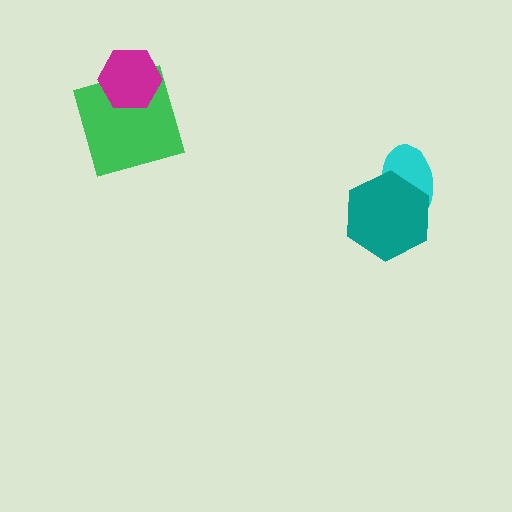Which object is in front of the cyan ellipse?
The teal hexagon is in front of the cyan ellipse.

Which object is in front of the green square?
The magenta hexagon is in front of the green square.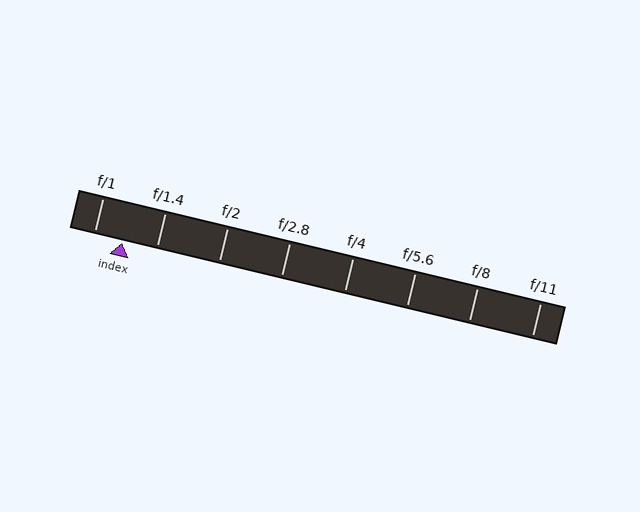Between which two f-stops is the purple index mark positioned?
The index mark is between f/1 and f/1.4.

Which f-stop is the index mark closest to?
The index mark is closest to f/1.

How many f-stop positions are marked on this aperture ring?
There are 8 f-stop positions marked.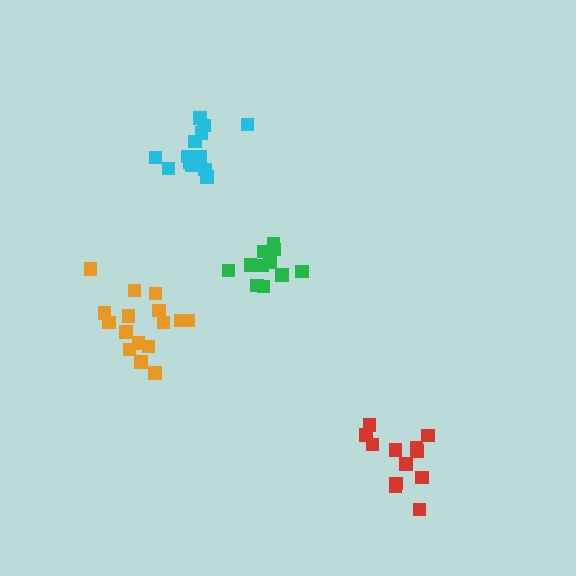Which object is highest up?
The cyan cluster is topmost.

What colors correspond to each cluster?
The clusters are colored: red, green, cyan, orange.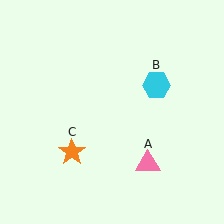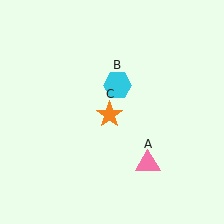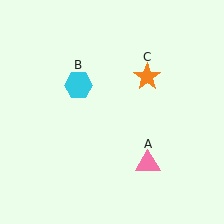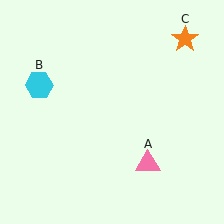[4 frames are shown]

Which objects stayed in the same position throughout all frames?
Pink triangle (object A) remained stationary.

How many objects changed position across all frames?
2 objects changed position: cyan hexagon (object B), orange star (object C).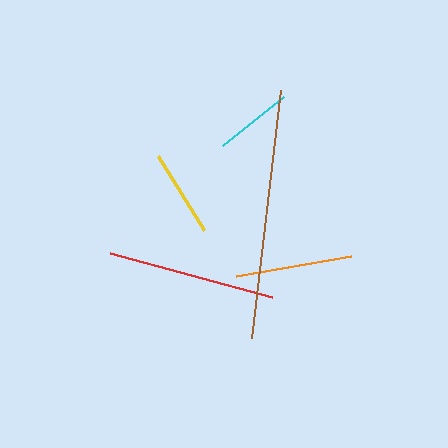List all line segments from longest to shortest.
From longest to shortest: brown, red, orange, yellow, cyan.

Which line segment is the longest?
The brown line is the longest at approximately 250 pixels.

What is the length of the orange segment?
The orange segment is approximately 117 pixels long.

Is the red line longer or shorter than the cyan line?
The red line is longer than the cyan line.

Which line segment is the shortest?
The cyan line is the shortest at approximately 79 pixels.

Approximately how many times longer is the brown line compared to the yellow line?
The brown line is approximately 2.9 times the length of the yellow line.